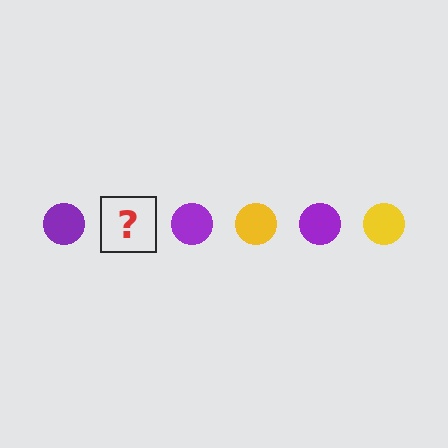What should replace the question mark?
The question mark should be replaced with a yellow circle.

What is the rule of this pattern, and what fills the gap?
The rule is that the pattern cycles through purple, yellow circles. The gap should be filled with a yellow circle.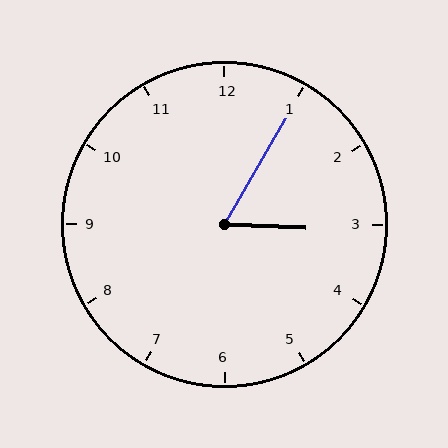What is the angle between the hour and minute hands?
Approximately 62 degrees.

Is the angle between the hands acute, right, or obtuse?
It is acute.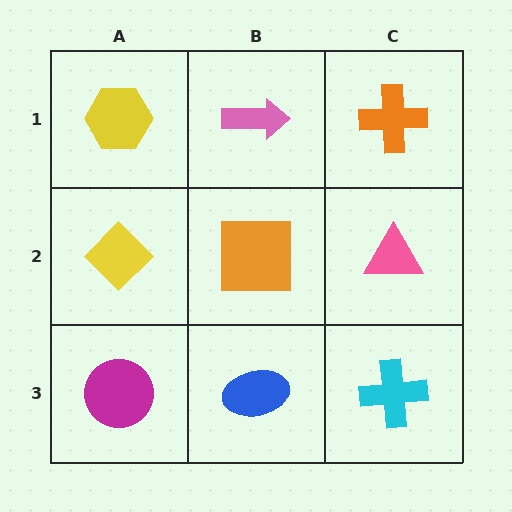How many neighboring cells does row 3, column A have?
2.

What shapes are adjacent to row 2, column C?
An orange cross (row 1, column C), a cyan cross (row 3, column C), an orange square (row 2, column B).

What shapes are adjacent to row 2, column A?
A yellow hexagon (row 1, column A), a magenta circle (row 3, column A), an orange square (row 2, column B).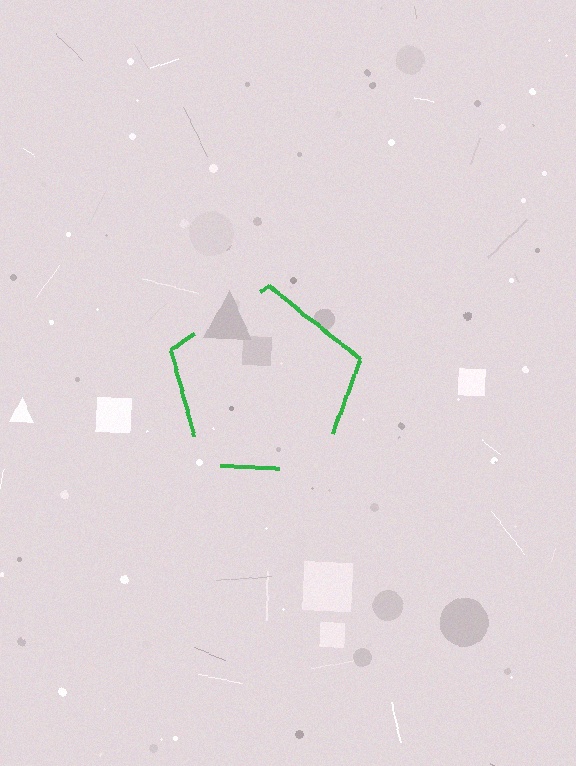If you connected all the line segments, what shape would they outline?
They would outline a pentagon.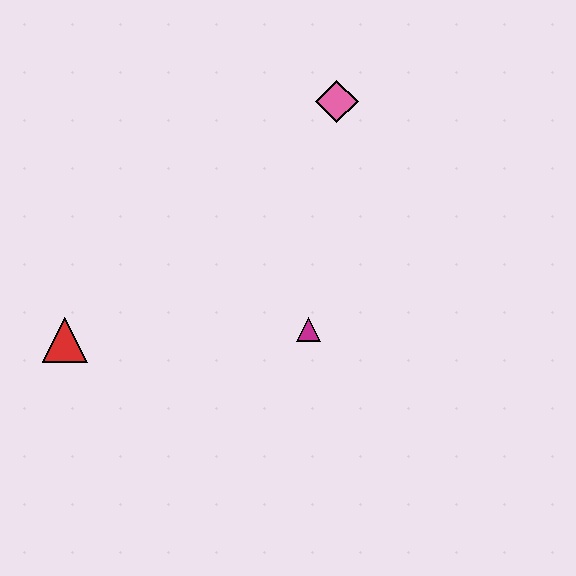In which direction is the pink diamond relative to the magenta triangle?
The pink diamond is above the magenta triangle.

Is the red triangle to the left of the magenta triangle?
Yes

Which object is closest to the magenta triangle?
The pink diamond is closest to the magenta triangle.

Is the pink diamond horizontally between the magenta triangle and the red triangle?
No